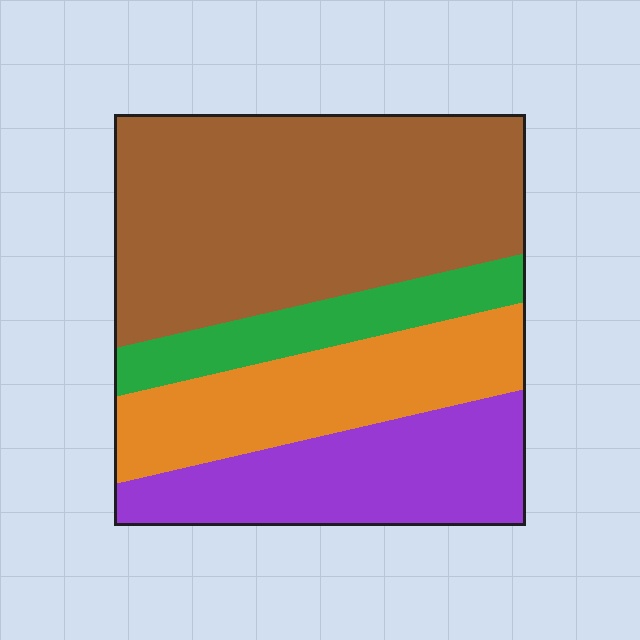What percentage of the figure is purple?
Purple covers about 20% of the figure.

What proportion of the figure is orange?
Orange takes up about one fifth (1/5) of the figure.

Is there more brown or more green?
Brown.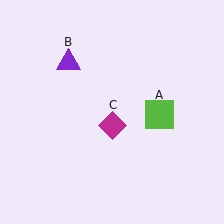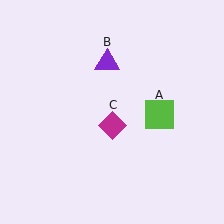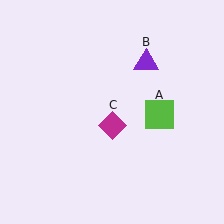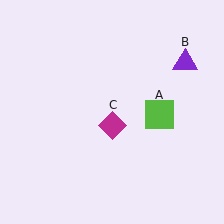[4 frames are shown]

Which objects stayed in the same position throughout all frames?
Lime square (object A) and magenta diamond (object C) remained stationary.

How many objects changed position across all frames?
1 object changed position: purple triangle (object B).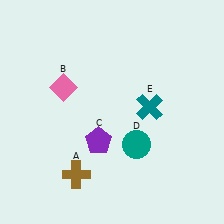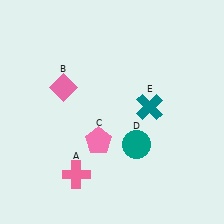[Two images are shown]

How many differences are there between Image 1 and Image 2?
There are 2 differences between the two images.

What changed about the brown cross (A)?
In Image 1, A is brown. In Image 2, it changed to pink.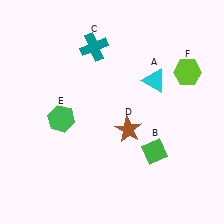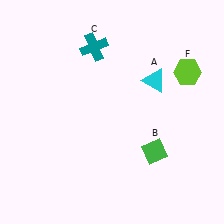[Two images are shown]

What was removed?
The green hexagon (E), the brown star (D) were removed in Image 2.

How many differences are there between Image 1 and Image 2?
There are 2 differences between the two images.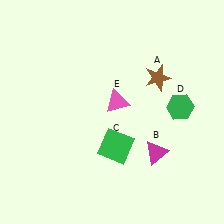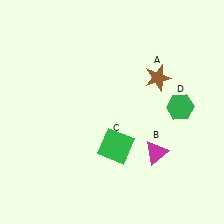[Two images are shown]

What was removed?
The pink triangle (E) was removed in Image 2.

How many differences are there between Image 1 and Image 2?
There is 1 difference between the two images.